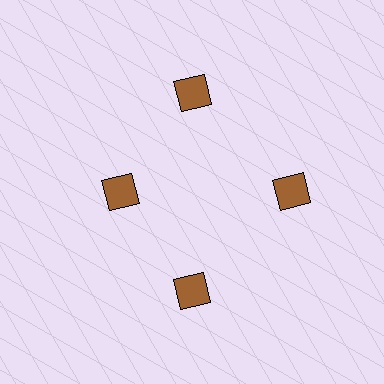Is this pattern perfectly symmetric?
No. The 4 brown squares are arranged in a ring, but one element near the 9 o'clock position is pulled inward toward the center, breaking the 4-fold rotational symmetry.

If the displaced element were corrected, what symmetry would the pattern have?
It would have 4-fold rotational symmetry — the pattern would map onto itself every 90 degrees.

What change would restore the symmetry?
The symmetry would be restored by moving it outward, back onto the ring so that all 4 squares sit at equal angles and equal distance from the center.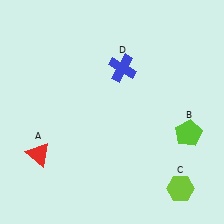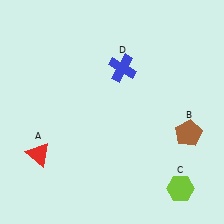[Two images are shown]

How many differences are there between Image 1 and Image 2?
There is 1 difference between the two images.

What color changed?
The pentagon (B) changed from lime in Image 1 to brown in Image 2.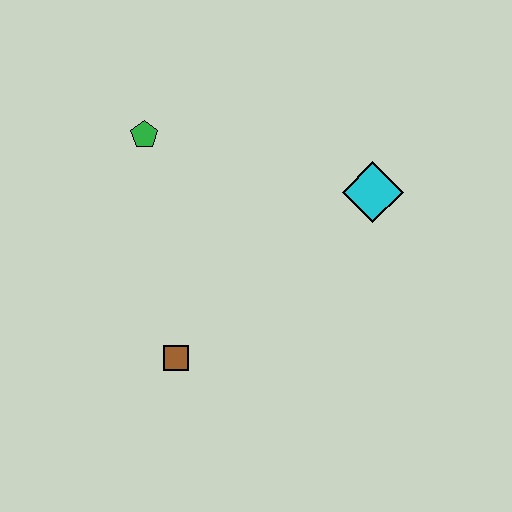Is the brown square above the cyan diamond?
No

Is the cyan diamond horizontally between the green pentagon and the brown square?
No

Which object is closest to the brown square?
The green pentagon is closest to the brown square.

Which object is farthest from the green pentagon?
The cyan diamond is farthest from the green pentagon.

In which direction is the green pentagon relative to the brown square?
The green pentagon is above the brown square.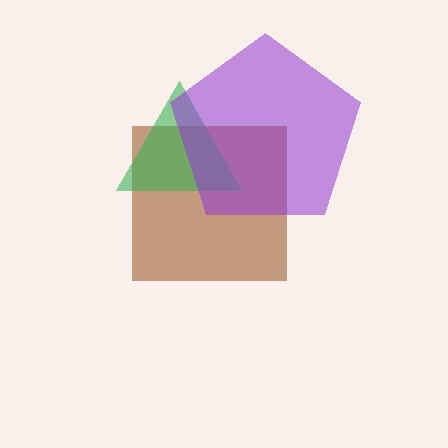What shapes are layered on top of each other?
The layered shapes are: a brown square, a green triangle, a purple pentagon.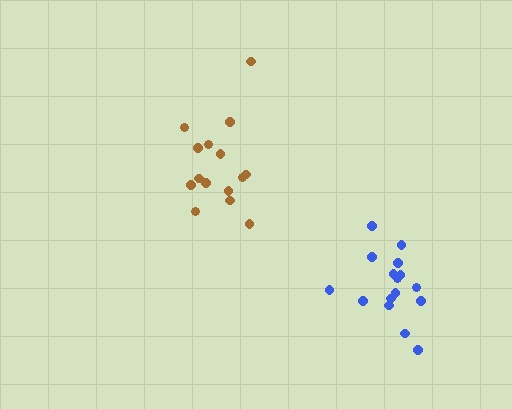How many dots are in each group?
Group 1: 15 dots, Group 2: 16 dots (31 total).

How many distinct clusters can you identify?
There are 2 distinct clusters.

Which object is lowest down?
The blue cluster is bottommost.